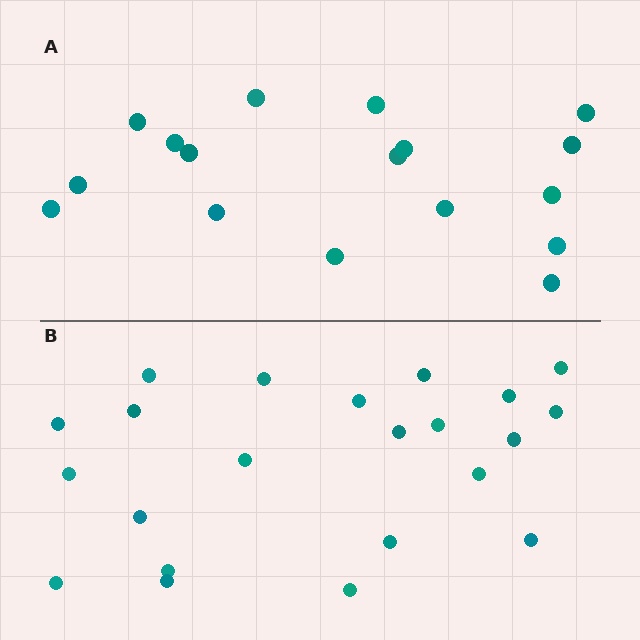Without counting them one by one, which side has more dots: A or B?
Region B (the bottom region) has more dots.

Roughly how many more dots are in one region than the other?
Region B has about 5 more dots than region A.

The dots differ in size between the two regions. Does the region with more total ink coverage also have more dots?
No. Region A has more total ink coverage because its dots are larger, but region B actually contains more individual dots. Total area can be misleading — the number of items is what matters here.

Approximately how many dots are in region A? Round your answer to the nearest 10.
About 20 dots. (The exact count is 17, which rounds to 20.)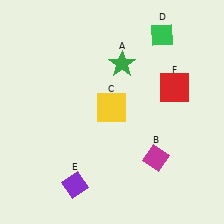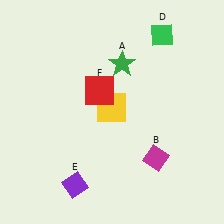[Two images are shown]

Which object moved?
The red square (F) moved left.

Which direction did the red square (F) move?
The red square (F) moved left.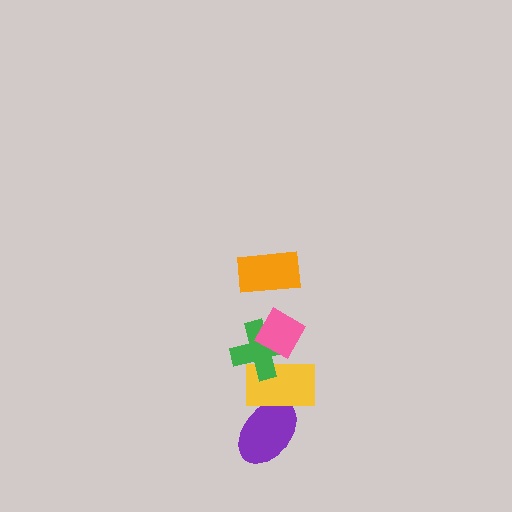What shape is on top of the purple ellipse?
The yellow rectangle is on top of the purple ellipse.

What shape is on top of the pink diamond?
The orange rectangle is on top of the pink diamond.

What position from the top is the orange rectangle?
The orange rectangle is 1st from the top.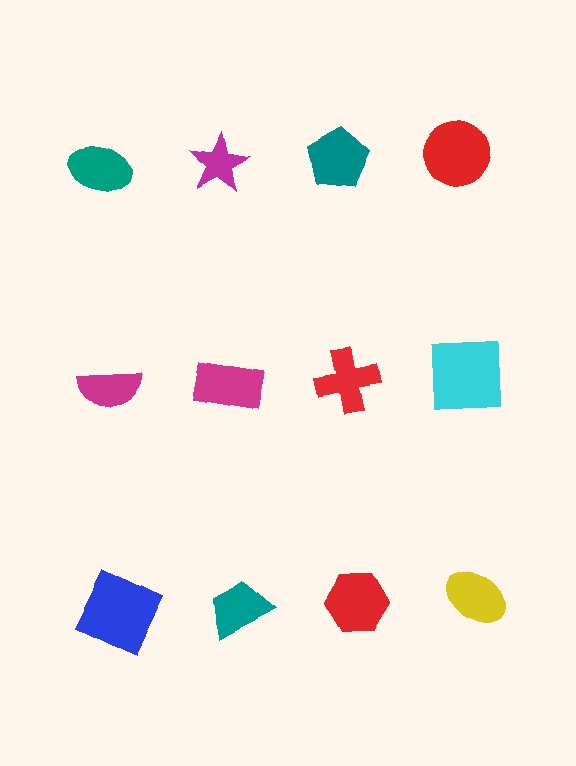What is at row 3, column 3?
A red hexagon.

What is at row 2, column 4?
A cyan square.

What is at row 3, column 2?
A teal trapezoid.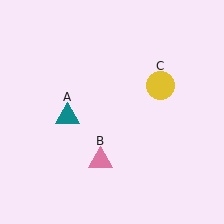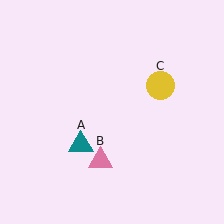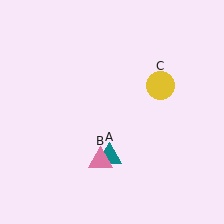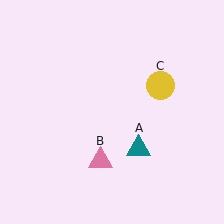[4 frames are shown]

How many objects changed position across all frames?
1 object changed position: teal triangle (object A).